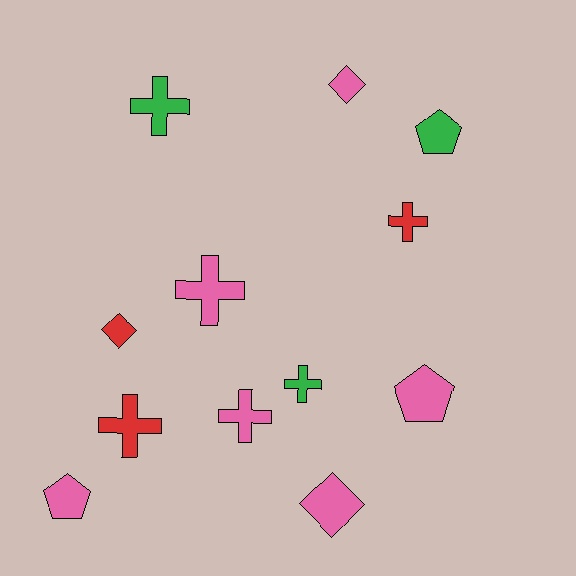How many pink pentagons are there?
There are 2 pink pentagons.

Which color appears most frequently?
Pink, with 6 objects.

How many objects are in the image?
There are 12 objects.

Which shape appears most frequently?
Cross, with 6 objects.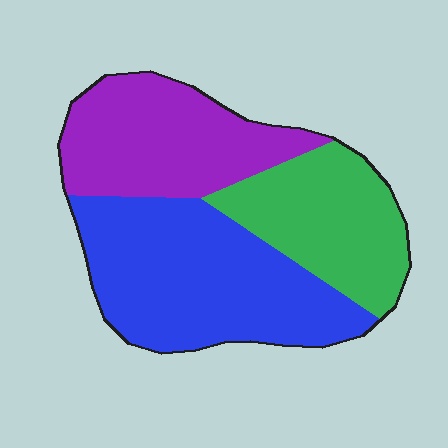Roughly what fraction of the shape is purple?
Purple covers 30% of the shape.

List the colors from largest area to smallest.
From largest to smallest: blue, purple, green.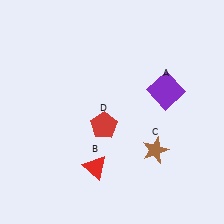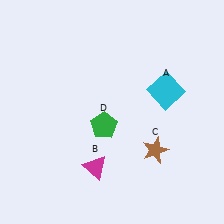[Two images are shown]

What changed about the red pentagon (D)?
In Image 1, D is red. In Image 2, it changed to green.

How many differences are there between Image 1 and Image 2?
There are 3 differences between the two images.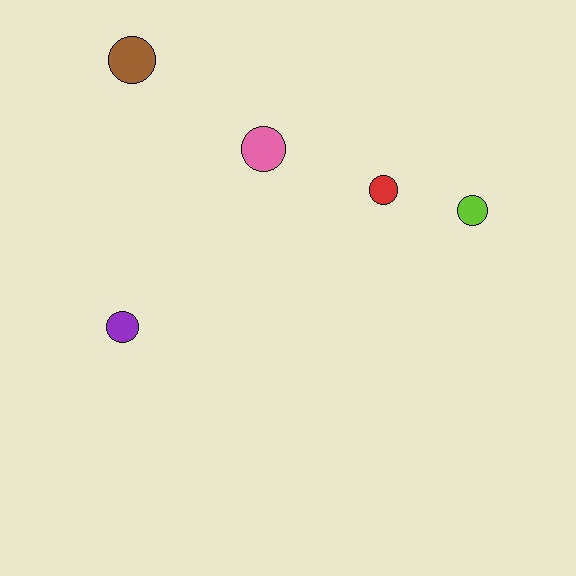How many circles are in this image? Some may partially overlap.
There are 5 circles.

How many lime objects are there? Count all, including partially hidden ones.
There is 1 lime object.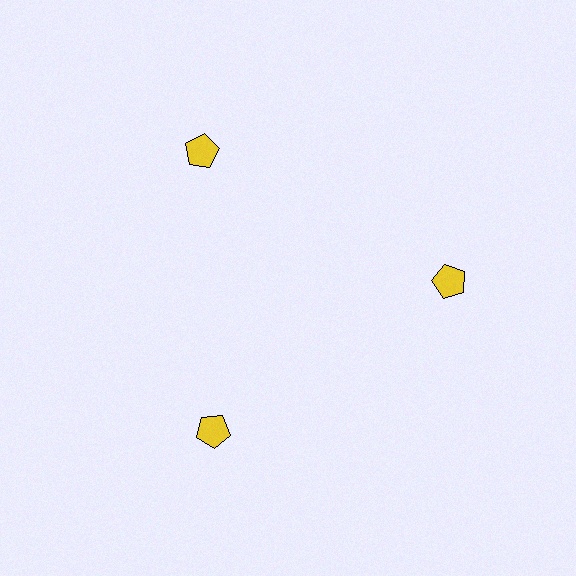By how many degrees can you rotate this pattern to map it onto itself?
The pattern maps onto itself every 120 degrees of rotation.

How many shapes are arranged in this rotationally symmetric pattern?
There are 3 shapes, arranged in 3 groups of 1.